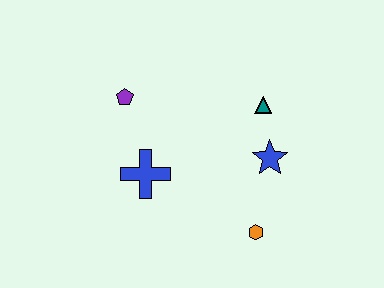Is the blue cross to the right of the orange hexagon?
No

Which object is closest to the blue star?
The teal triangle is closest to the blue star.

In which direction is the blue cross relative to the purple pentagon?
The blue cross is below the purple pentagon.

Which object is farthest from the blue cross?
The teal triangle is farthest from the blue cross.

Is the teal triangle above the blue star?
Yes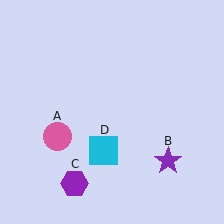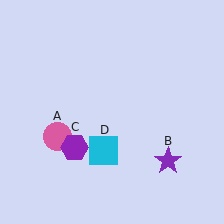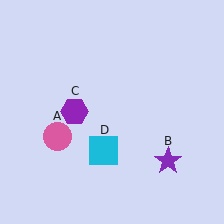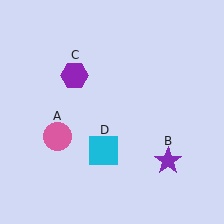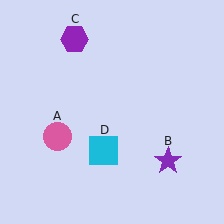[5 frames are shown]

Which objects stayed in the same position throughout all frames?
Pink circle (object A) and purple star (object B) and cyan square (object D) remained stationary.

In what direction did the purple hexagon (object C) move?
The purple hexagon (object C) moved up.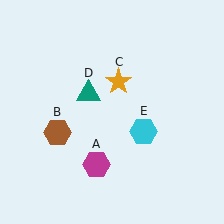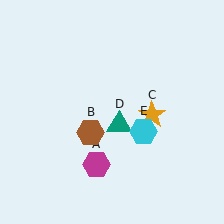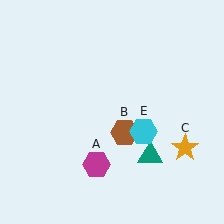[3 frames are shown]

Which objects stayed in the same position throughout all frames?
Magenta hexagon (object A) and cyan hexagon (object E) remained stationary.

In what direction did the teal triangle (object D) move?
The teal triangle (object D) moved down and to the right.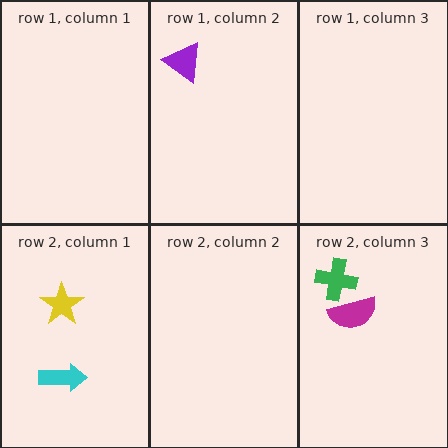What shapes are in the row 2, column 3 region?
The green cross, the magenta semicircle.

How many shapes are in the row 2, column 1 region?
2.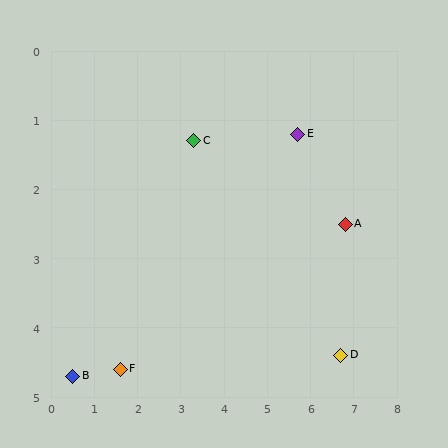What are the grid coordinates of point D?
Point D is at approximately (6.7, 4.4).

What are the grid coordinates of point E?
Point E is at approximately (5.7, 1.2).